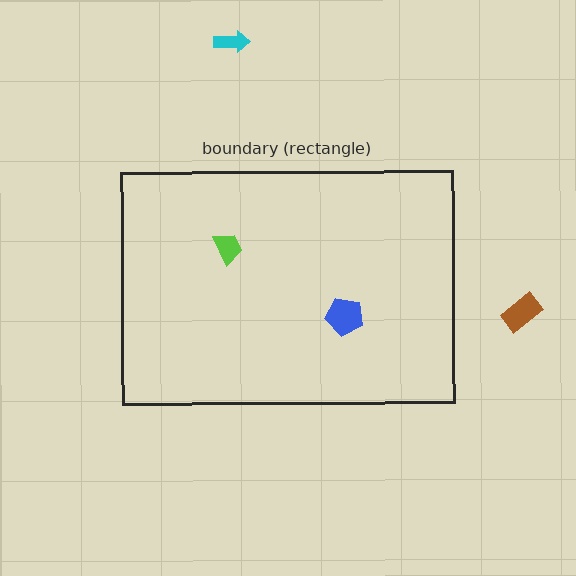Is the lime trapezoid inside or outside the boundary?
Inside.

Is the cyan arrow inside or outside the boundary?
Outside.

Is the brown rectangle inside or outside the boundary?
Outside.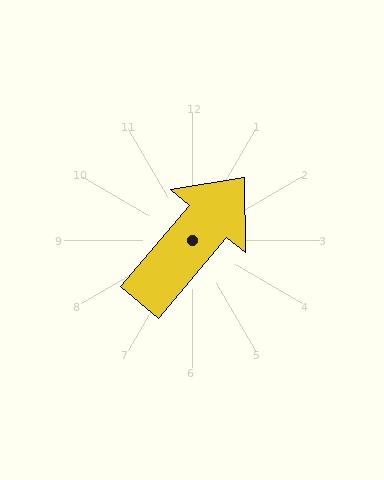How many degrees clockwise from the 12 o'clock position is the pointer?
Approximately 40 degrees.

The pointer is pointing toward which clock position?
Roughly 1 o'clock.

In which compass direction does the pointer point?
Northeast.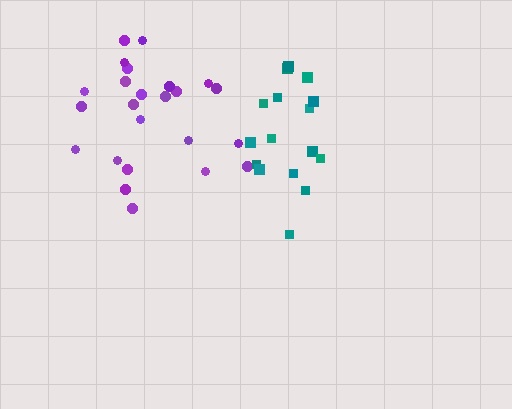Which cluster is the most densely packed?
Teal.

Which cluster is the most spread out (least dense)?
Purple.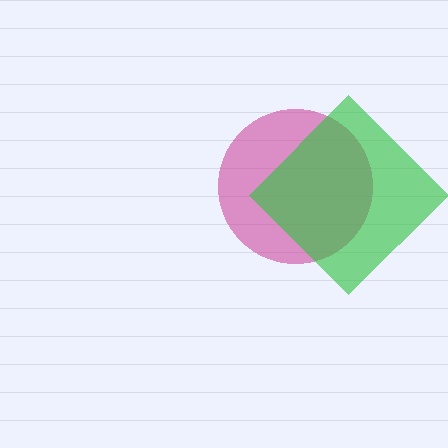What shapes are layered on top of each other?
The layered shapes are: a magenta circle, a green diamond.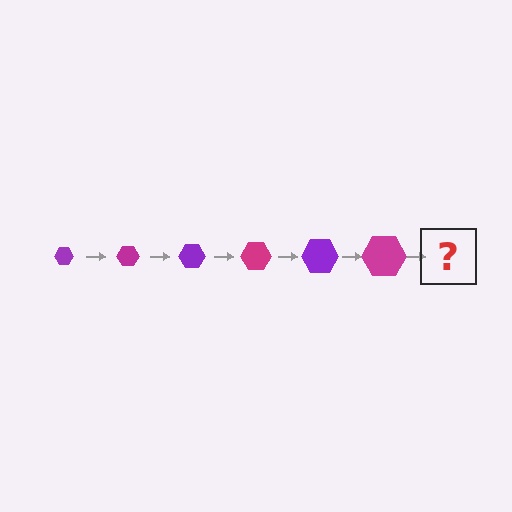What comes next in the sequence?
The next element should be a purple hexagon, larger than the previous one.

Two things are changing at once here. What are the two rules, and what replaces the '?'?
The two rules are that the hexagon grows larger each step and the color cycles through purple and magenta. The '?' should be a purple hexagon, larger than the previous one.